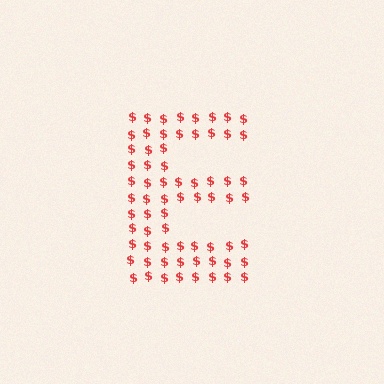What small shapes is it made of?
It is made of small dollar signs.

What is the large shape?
The large shape is the letter E.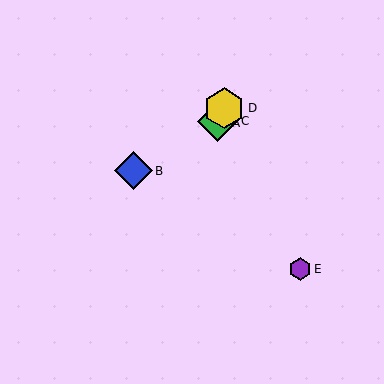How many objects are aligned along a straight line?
3 objects (A, C, D) are aligned along a straight line.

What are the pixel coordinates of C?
Object C is at (217, 121).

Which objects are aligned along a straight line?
Objects A, C, D are aligned along a straight line.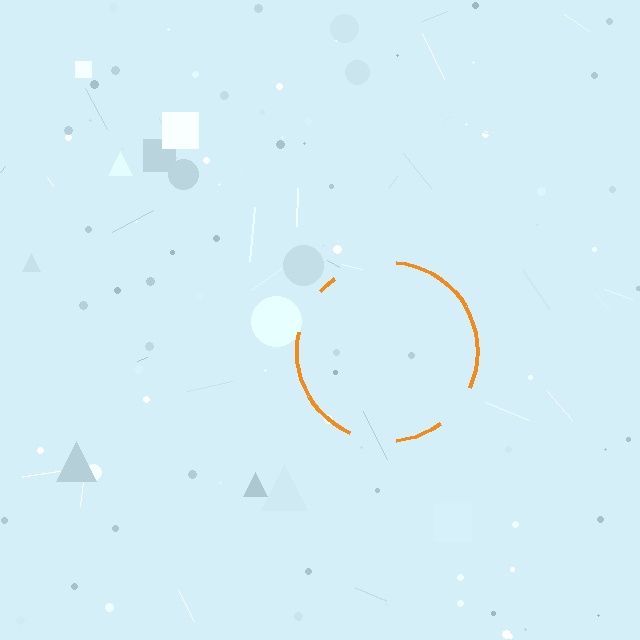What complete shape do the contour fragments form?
The contour fragments form a circle.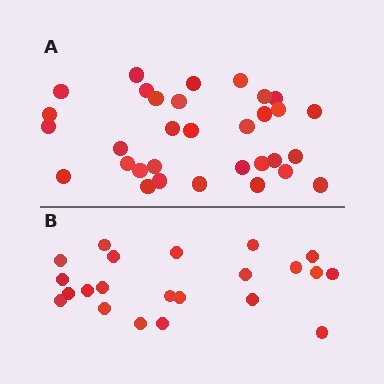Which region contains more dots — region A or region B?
Region A (the top region) has more dots.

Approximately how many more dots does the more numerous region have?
Region A has roughly 10 or so more dots than region B.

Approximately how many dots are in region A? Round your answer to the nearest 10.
About 30 dots. (The exact count is 32, which rounds to 30.)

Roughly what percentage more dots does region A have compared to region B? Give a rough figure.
About 45% more.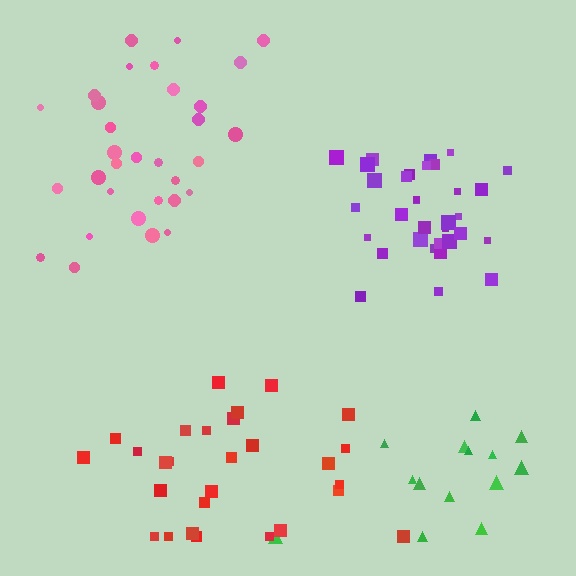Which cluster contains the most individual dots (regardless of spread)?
Purple (33).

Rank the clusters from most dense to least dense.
purple, pink, red, green.